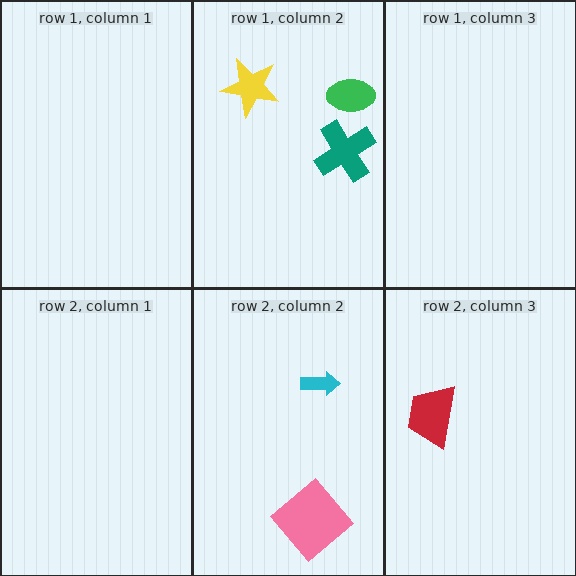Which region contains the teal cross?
The row 1, column 2 region.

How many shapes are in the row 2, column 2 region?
2.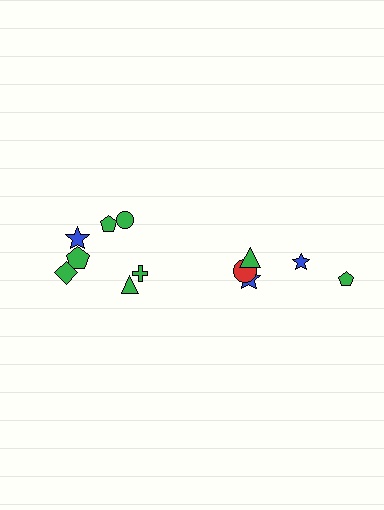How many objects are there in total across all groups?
There are 12 objects.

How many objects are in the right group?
There are 5 objects.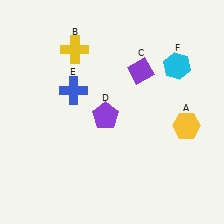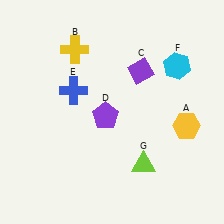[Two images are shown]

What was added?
A lime triangle (G) was added in Image 2.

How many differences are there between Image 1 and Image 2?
There is 1 difference between the two images.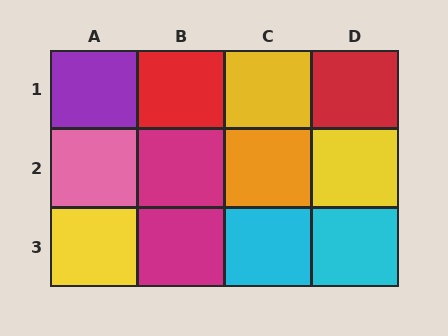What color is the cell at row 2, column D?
Yellow.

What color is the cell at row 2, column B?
Magenta.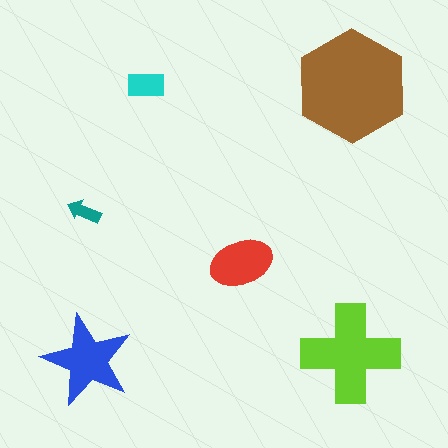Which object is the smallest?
The teal arrow.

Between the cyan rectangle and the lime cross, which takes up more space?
The lime cross.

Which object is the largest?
The brown hexagon.